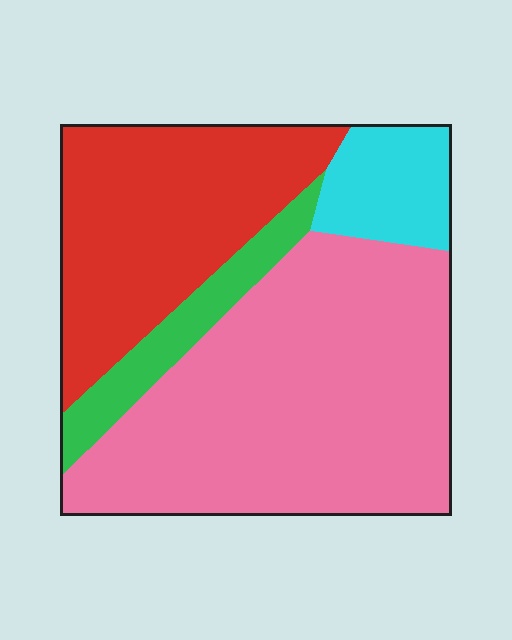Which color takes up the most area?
Pink, at roughly 50%.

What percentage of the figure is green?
Green takes up about one tenth (1/10) of the figure.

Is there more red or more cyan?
Red.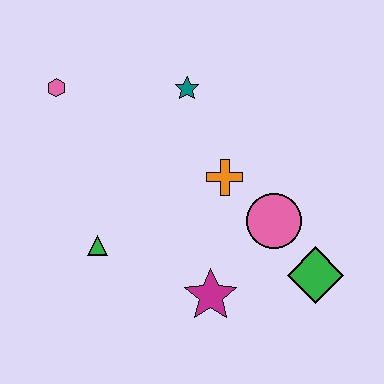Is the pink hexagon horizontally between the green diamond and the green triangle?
No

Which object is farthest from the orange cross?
The pink hexagon is farthest from the orange cross.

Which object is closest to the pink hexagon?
The teal star is closest to the pink hexagon.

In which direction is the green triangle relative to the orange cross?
The green triangle is to the left of the orange cross.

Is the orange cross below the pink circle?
No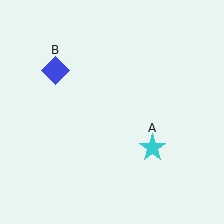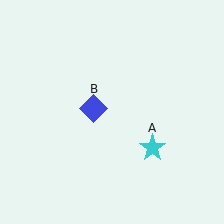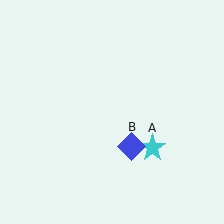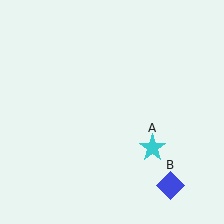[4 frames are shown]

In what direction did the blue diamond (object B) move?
The blue diamond (object B) moved down and to the right.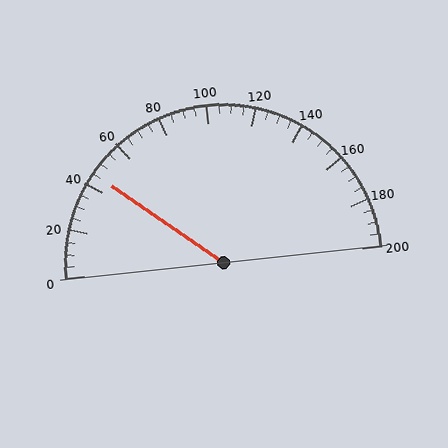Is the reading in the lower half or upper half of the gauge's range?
The reading is in the lower half of the range (0 to 200).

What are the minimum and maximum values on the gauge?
The gauge ranges from 0 to 200.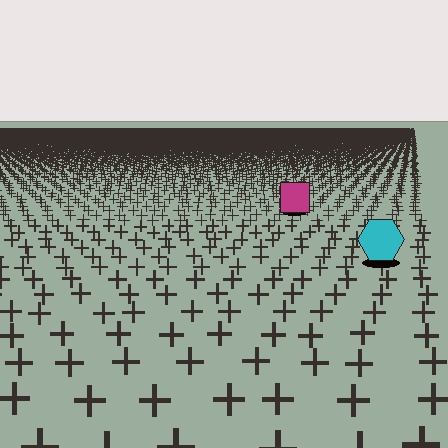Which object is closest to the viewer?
The cyan hexagon is closest. The texture marks near it are larger and more spread out.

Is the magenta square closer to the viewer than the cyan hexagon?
No. The cyan hexagon is closer — you can tell from the texture gradient: the ground texture is coarser near it.